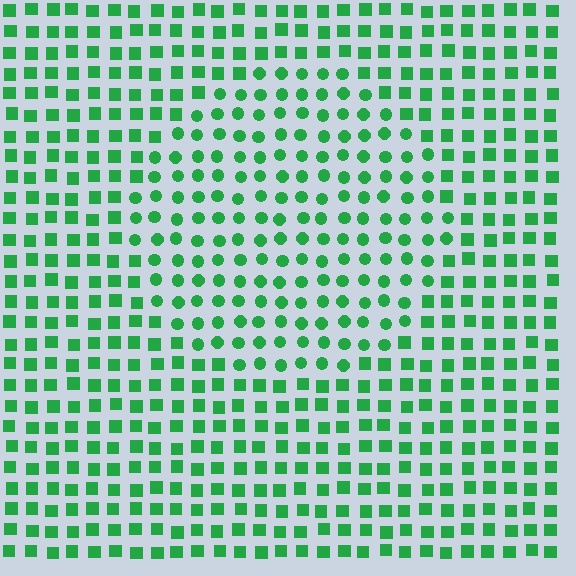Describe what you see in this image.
The image is filled with small green elements arranged in a uniform grid. A circle-shaped region contains circles, while the surrounding area contains squares. The boundary is defined purely by the change in element shape.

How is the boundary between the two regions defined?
The boundary is defined by a change in element shape: circles inside vs. squares outside. All elements share the same color and spacing.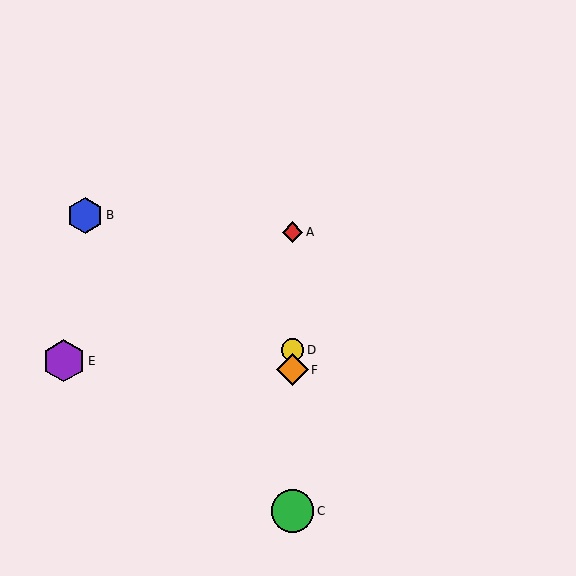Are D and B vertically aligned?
No, D is at x≈292 and B is at x≈85.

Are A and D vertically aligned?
Yes, both are at x≈292.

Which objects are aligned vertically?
Objects A, C, D, F are aligned vertically.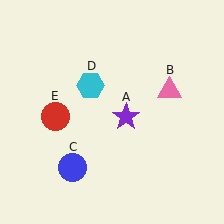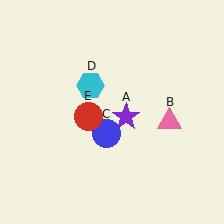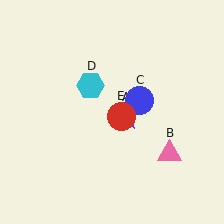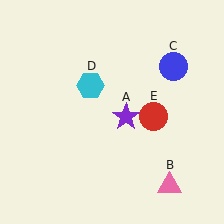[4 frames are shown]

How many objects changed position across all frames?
3 objects changed position: pink triangle (object B), blue circle (object C), red circle (object E).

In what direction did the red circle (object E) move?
The red circle (object E) moved right.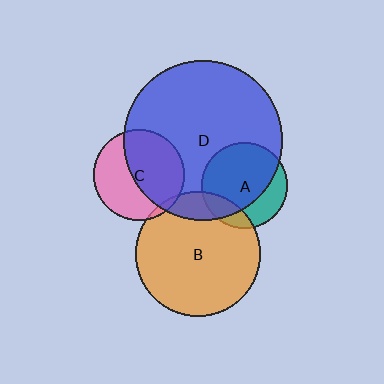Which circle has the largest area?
Circle D (blue).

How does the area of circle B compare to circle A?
Approximately 2.1 times.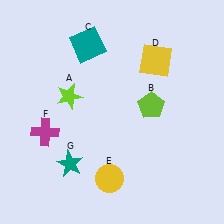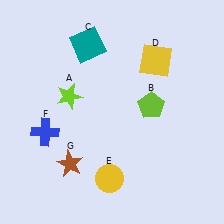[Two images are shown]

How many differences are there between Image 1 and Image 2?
There are 2 differences between the two images.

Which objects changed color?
F changed from magenta to blue. G changed from teal to brown.